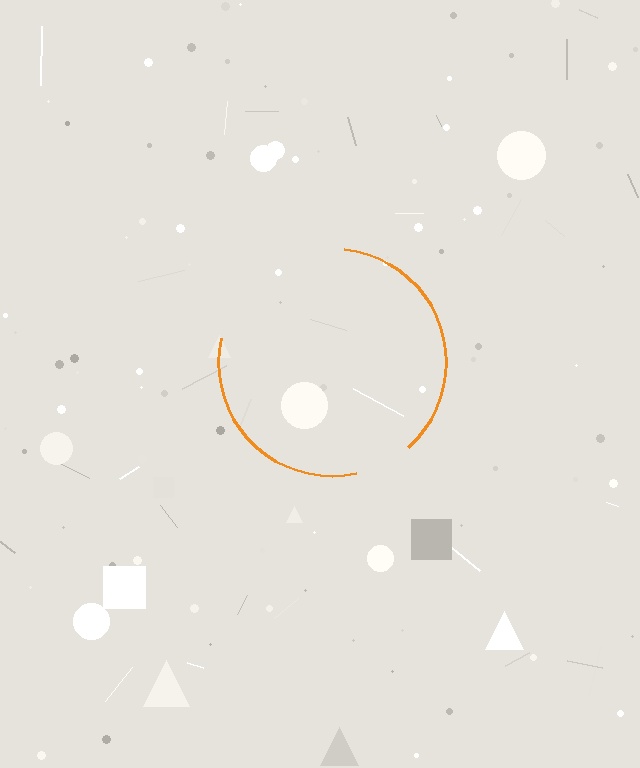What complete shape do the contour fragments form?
The contour fragments form a circle.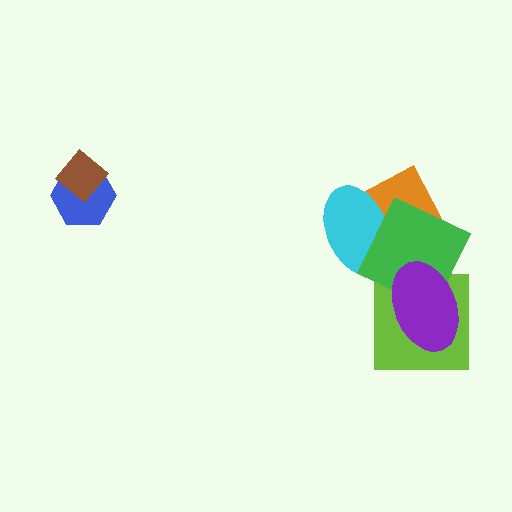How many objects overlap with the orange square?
2 objects overlap with the orange square.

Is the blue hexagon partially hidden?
Yes, it is partially covered by another shape.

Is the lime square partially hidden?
Yes, it is partially covered by another shape.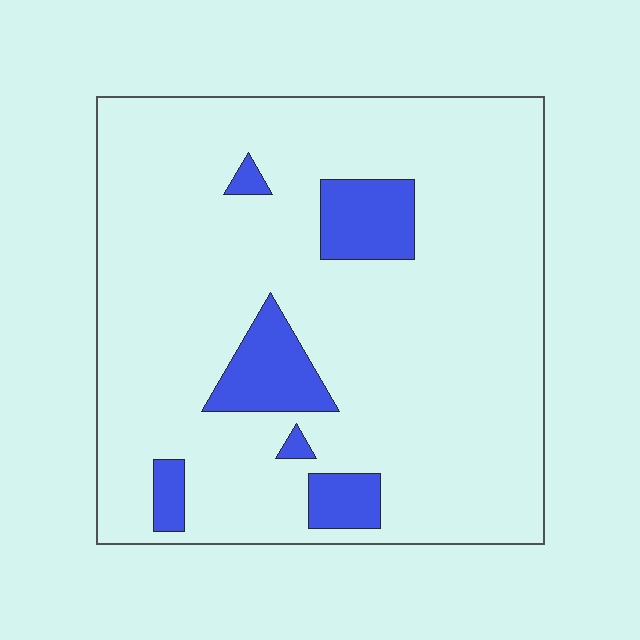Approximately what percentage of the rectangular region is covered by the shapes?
Approximately 10%.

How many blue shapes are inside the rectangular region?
6.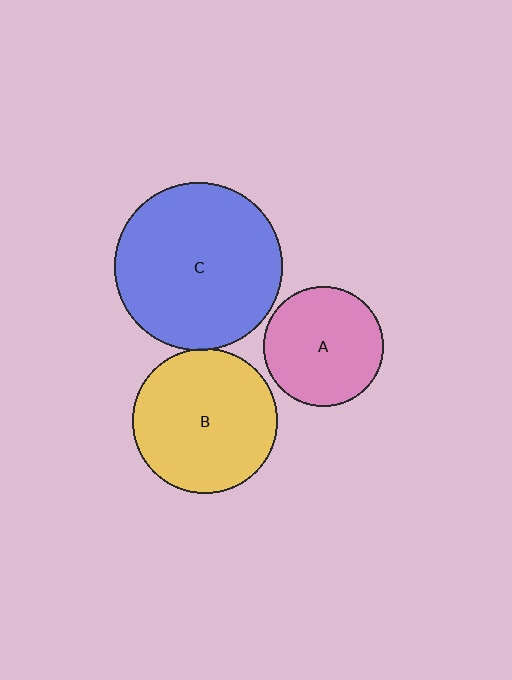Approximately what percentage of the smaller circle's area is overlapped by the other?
Approximately 5%.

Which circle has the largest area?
Circle C (blue).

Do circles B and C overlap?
Yes.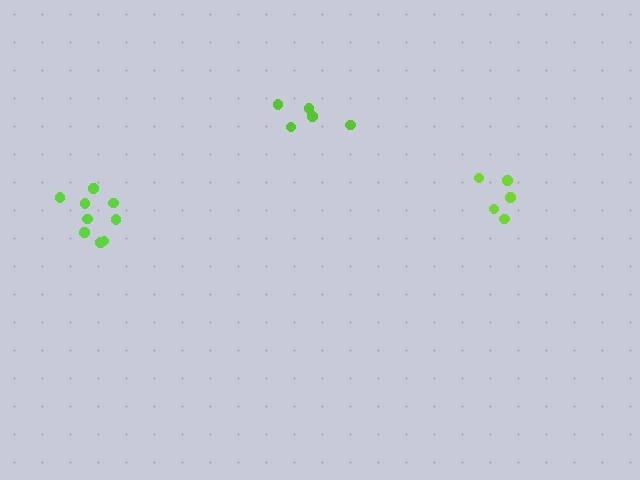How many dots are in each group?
Group 1: 5 dots, Group 2: 5 dots, Group 3: 9 dots (19 total).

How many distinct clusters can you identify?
There are 3 distinct clusters.